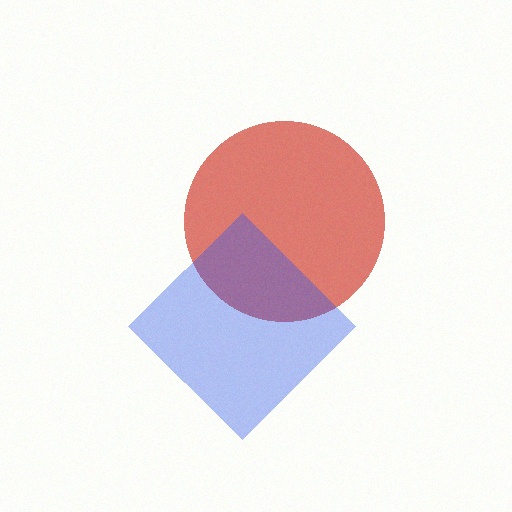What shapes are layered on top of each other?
The layered shapes are: a red circle, a blue diamond.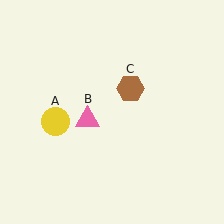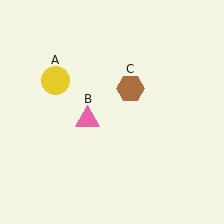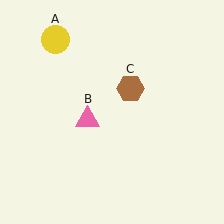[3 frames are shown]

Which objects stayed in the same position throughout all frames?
Pink triangle (object B) and brown hexagon (object C) remained stationary.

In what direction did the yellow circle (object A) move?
The yellow circle (object A) moved up.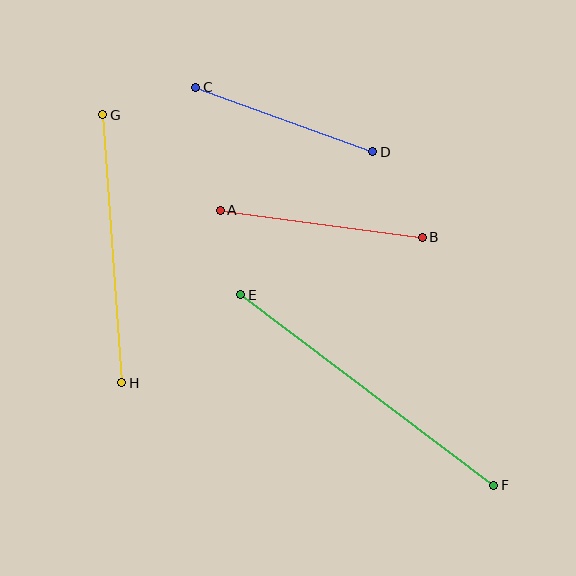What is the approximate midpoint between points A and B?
The midpoint is at approximately (321, 224) pixels.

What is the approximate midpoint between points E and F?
The midpoint is at approximately (367, 390) pixels.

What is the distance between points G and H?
The distance is approximately 269 pixels.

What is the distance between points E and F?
The distance is approximately 317 pixels.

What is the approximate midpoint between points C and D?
The midpoint is at approximately (284, 120) pixels.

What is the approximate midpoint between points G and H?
The midpoint is at approximately (112, 249) pixels.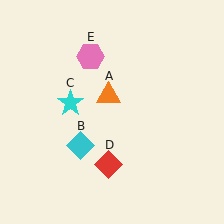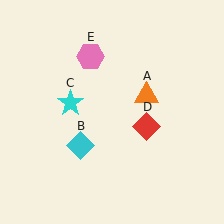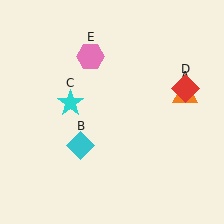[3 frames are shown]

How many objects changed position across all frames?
2 objects changed position: orange triangle (object A), red diamond (object D).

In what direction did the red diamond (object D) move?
The red diamond (object D) moved up and to the right.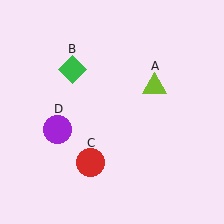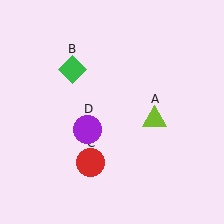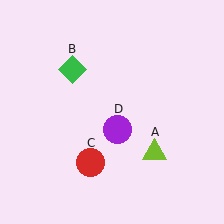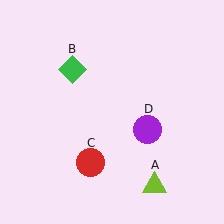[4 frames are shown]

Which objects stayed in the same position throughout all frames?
Green diamond (object B) and red circle (object C) remained stationary.